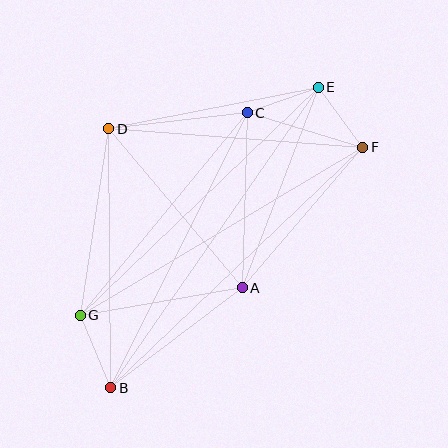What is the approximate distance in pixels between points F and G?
The distance between F and G is approximately 329 pixels.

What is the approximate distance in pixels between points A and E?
The distance between A and E is approximately 214 pixels.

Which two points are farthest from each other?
Points B and E are farthest from each other.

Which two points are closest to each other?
Points E and F are closest to each other.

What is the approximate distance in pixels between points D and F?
The distance between D and F is approximately 255 pixels.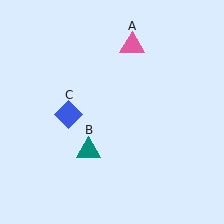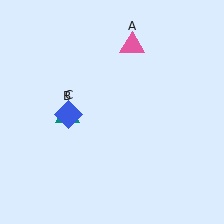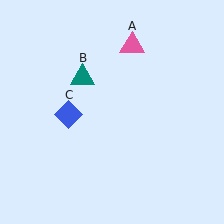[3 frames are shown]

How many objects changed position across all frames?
1 object changed position: teal triangle (object B).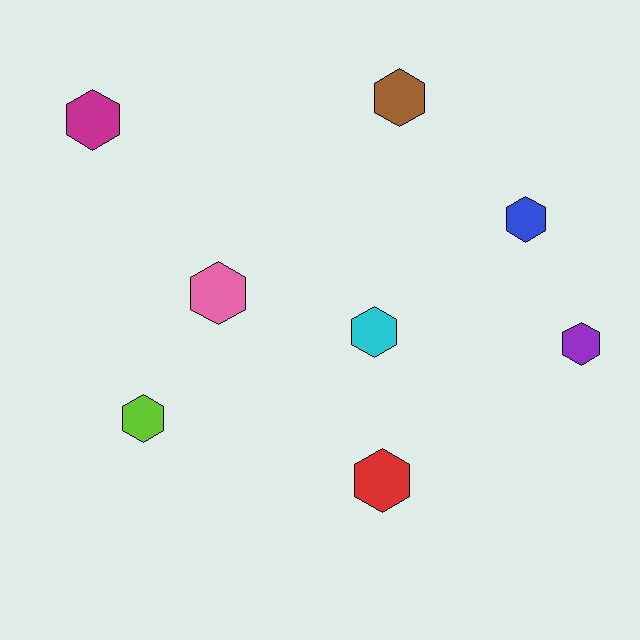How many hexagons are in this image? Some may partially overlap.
There are 8 hexagons.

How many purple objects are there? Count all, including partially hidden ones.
There is 1 purple object.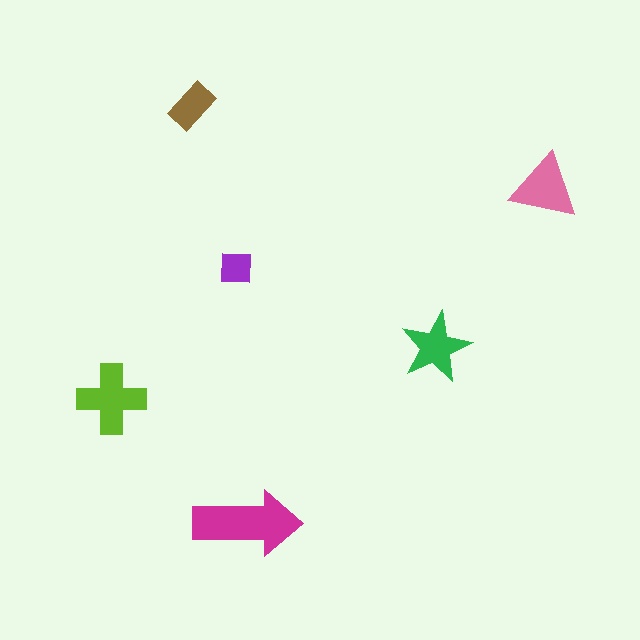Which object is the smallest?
The purple square.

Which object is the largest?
The magenta arrow.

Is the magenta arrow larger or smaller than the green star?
Larger.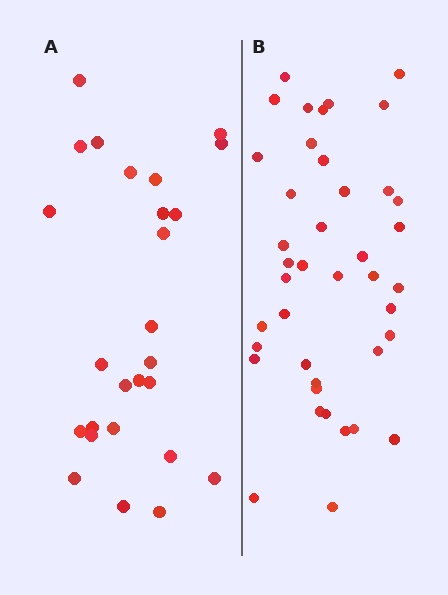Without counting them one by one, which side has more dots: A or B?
Region B (the right region) has more dots.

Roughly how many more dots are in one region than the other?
Region B has approximately 15 more dots than region A.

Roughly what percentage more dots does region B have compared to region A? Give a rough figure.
About 60% more.